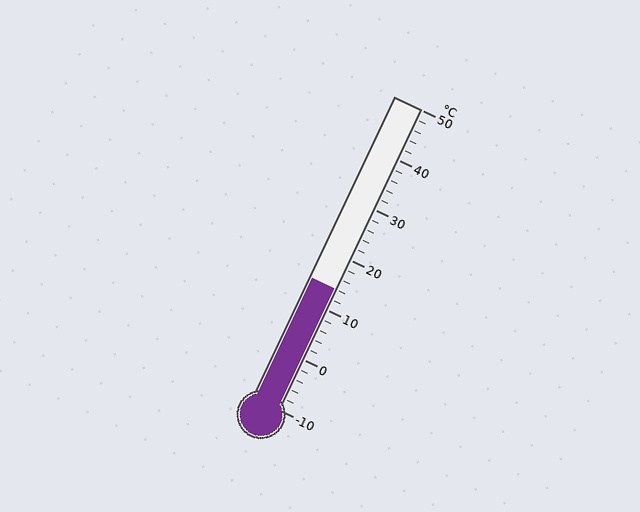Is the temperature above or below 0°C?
The temperature is above 0°C.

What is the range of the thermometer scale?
The thermometer scale ranges from -10°C to 50°C.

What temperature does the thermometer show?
The thermometer shows approximately 14°C.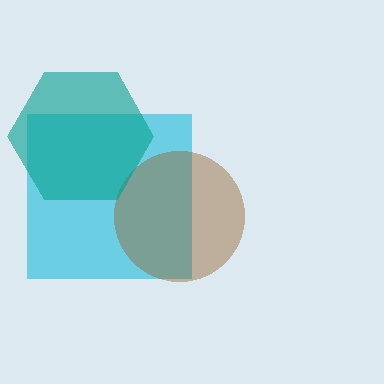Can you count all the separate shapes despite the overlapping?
Yes, there are 3 separate shapes.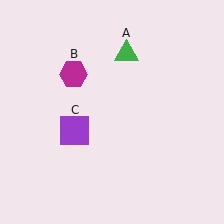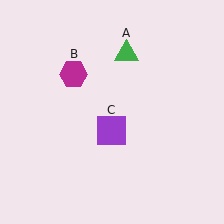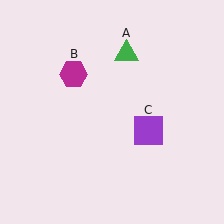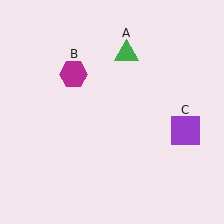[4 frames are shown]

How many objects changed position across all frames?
1 object changed position: purple square (object C).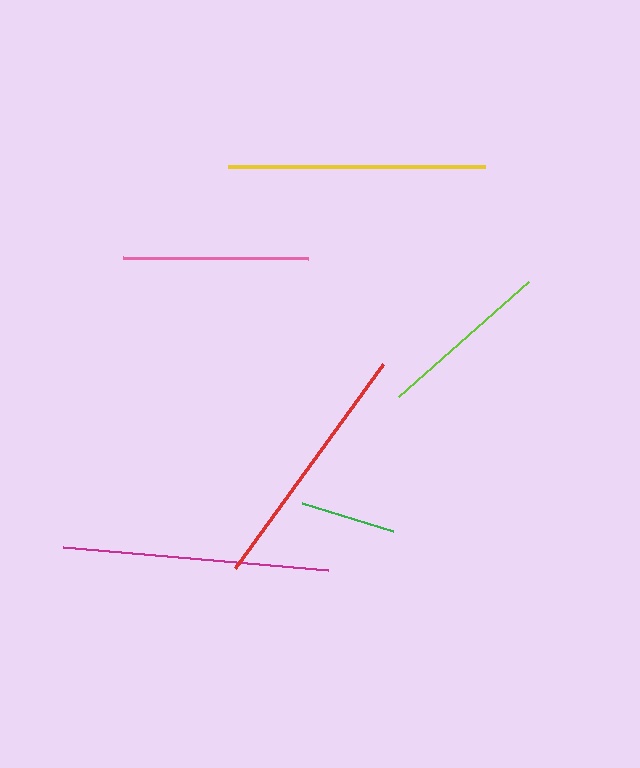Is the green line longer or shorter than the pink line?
The pink line is longer than the green line.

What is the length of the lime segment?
The lime segment is approximately 174 pixels long.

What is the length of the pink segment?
The pink segment is approximately 185 pixels long.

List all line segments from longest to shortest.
From longest to shortest: magenta, yellow, red, pink, lime, green.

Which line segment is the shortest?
The green line is the shortest at approximately 95 pixels.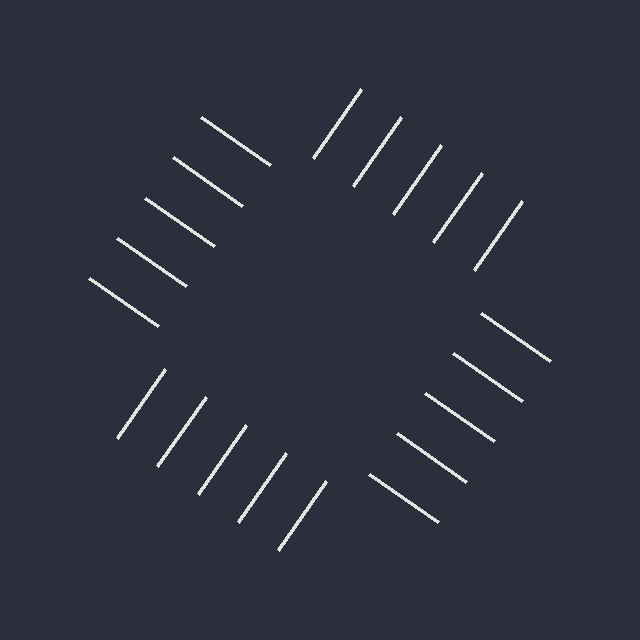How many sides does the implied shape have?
4 sides — the line-ends trace a square.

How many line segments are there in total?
20 — 5 along each of the 4 edges.